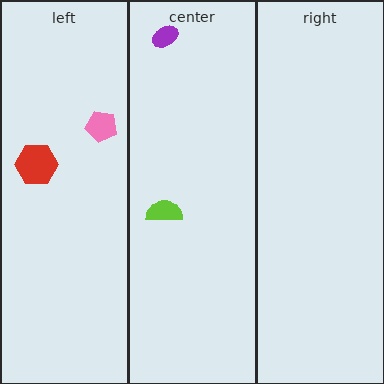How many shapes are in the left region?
2.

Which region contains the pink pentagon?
The left region.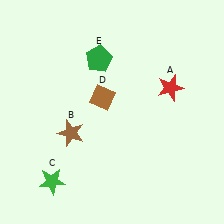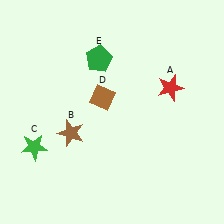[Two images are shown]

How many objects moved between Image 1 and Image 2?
1 object moved between the two images.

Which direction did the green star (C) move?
The green star (C) moved up.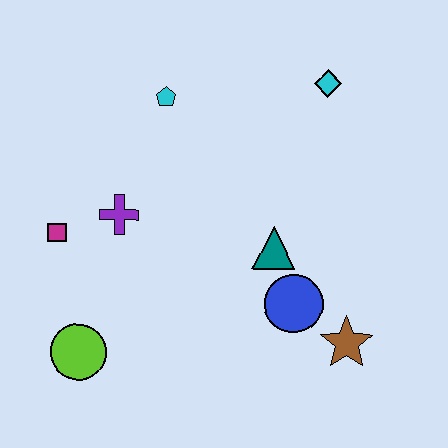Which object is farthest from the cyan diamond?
The lime circle is farthest from the cyan diamond.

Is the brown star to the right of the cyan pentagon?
Yes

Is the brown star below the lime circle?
No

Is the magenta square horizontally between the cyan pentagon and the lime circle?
No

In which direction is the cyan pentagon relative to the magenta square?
The cyan pentagon is above the magenta square.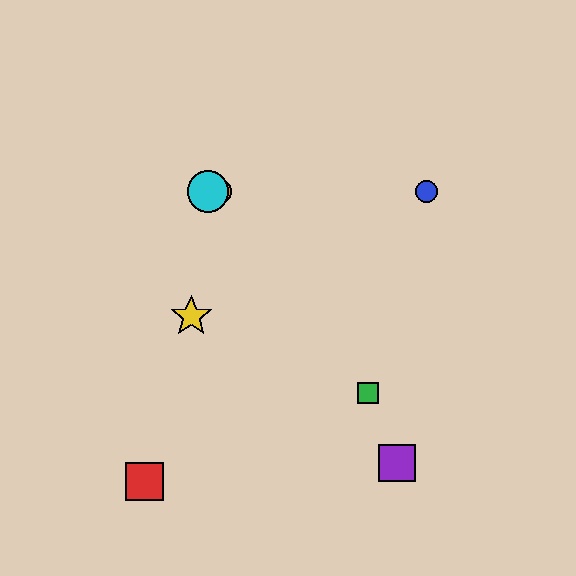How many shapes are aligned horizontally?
3 shapes (the blue circle, the orange circle, the cyan circle) are aligned horizontally.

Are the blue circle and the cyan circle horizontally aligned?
Yes, both are at y≈191.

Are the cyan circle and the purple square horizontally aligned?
No, the cyan circle is at y≈191 and the purple square is at y≈463.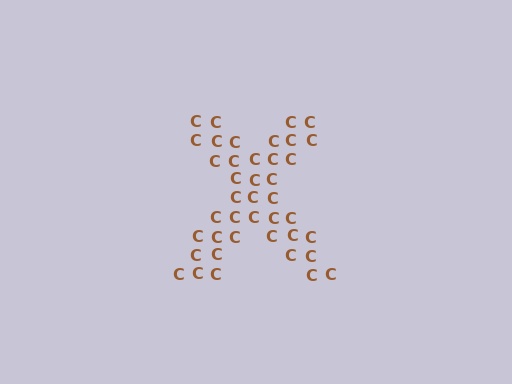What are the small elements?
The small elements are letter C's.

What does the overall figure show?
The overall figure shows the letter X.